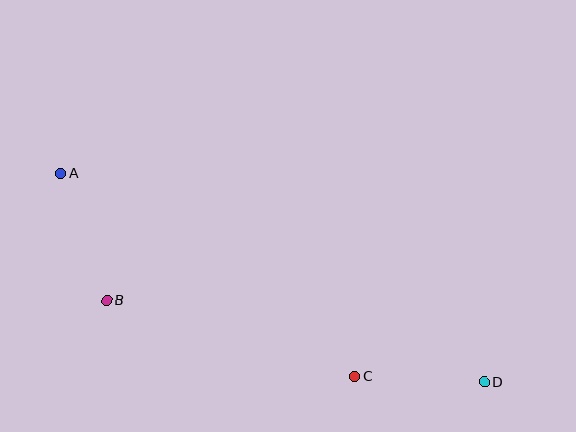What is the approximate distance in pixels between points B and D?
The distance between B and D is approximately 386 pixels.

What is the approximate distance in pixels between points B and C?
The distance between B and C is approximately 259 pixels.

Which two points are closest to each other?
Points C and D are closest to each other.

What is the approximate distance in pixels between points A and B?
The distance between A and B is approximately 135 pixels.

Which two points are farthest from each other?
Points A and D are farthest from each other.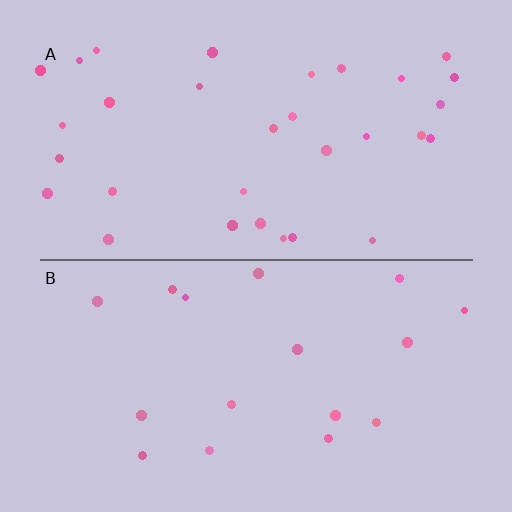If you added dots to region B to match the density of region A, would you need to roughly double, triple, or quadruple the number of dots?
Approximately double.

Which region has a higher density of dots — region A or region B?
A (the top).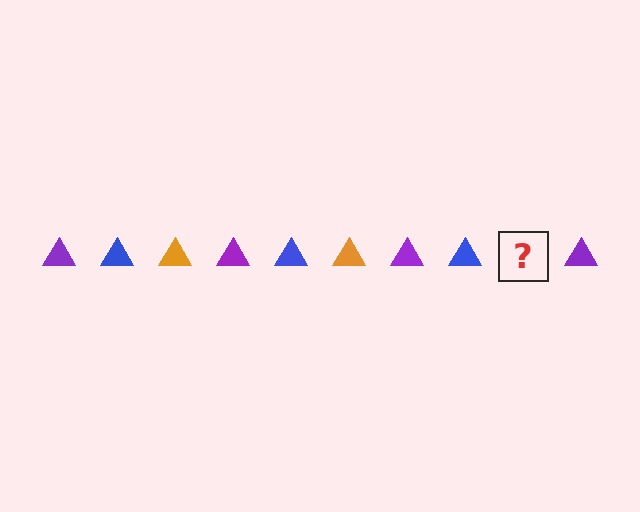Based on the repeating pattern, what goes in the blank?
The blank should be an orange triangle.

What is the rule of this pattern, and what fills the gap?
The rule is that the pattern cycles through purple, blue, orange triangles. The gap should be filled with an orange triangle.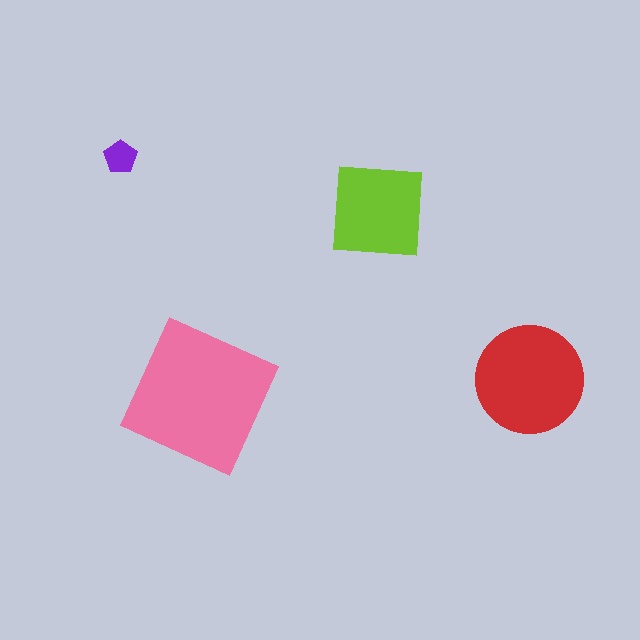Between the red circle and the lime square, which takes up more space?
The red circle.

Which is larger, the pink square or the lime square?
The pink square.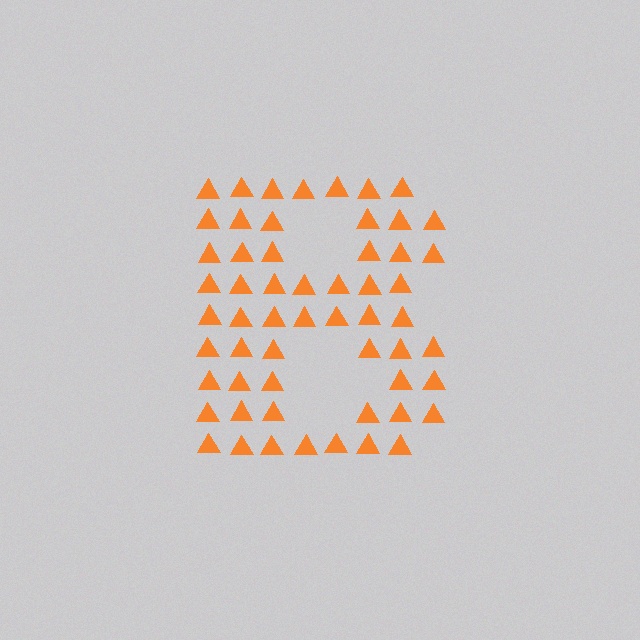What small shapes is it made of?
It is made of small triangles.